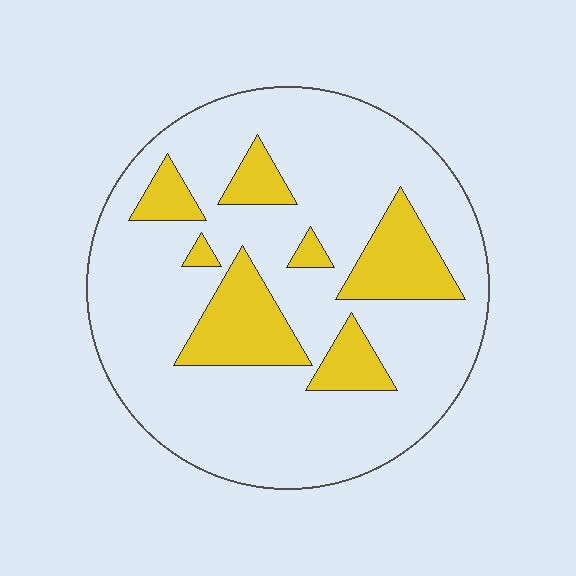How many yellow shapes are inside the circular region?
7.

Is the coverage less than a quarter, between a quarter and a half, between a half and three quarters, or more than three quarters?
Less than a quarter.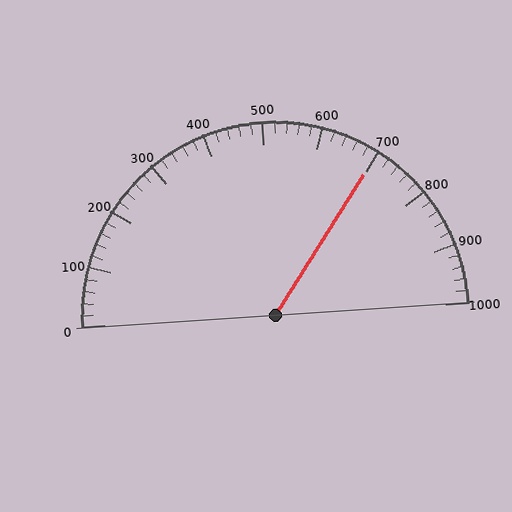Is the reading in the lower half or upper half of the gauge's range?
The reading is in the upper half of the range (0 to 1000).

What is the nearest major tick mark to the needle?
The nearest major tick mark is 700.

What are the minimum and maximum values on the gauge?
The gauge ranges from 0 to 1000.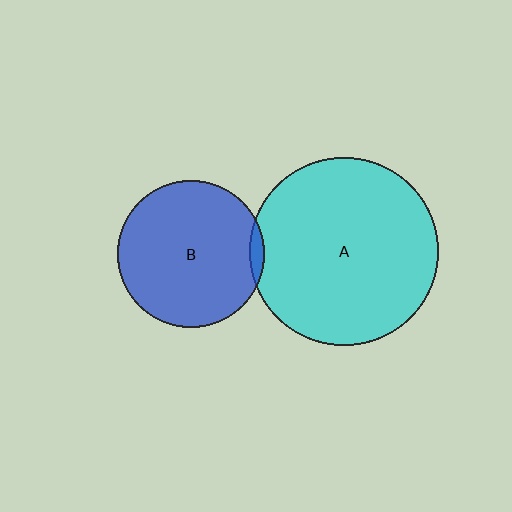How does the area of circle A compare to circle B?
Approximately 1.6 times.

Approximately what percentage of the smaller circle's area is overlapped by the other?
Approximately 5%.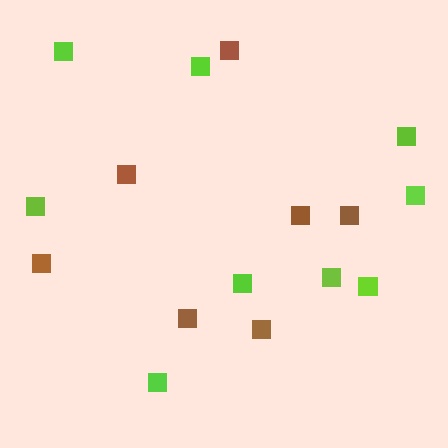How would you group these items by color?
There are 2 groups: one group of brown squares (7) and one group of lime squares (9).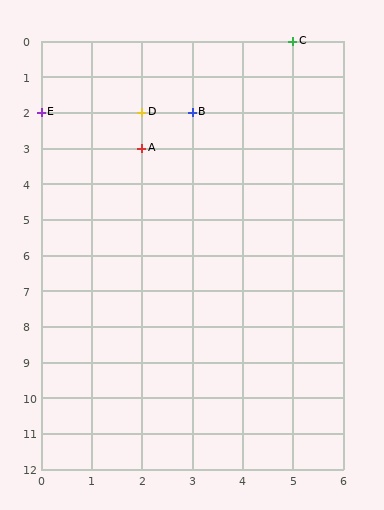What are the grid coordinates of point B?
Point B is at grid coordinates (3, 2).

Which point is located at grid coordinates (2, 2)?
Point D is at (2, 2).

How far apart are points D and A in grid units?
Points D and A are 1 row apart.